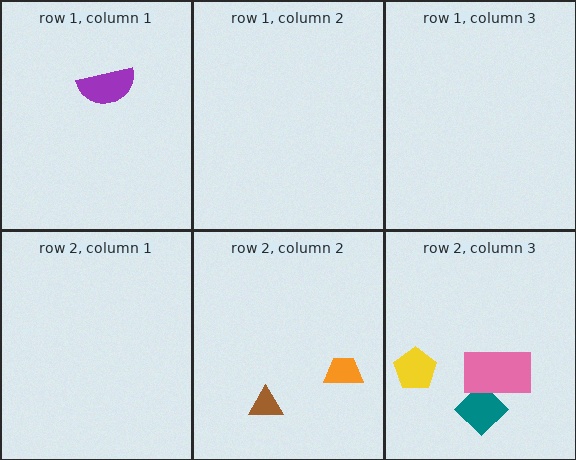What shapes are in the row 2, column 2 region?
The brown triangle, the orange trapezoid.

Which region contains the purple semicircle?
The row 1, column 1 region.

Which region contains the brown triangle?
The row 2, column 2 region.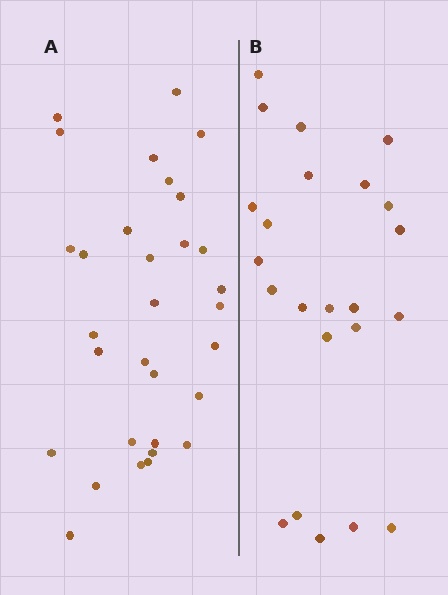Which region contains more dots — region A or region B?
Region A (the left region) has more dots.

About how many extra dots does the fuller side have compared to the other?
Region A has roughly 8 or so more dots than region B.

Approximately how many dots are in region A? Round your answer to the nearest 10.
About 30 dots. (The exact count is 31, which rounds to 30.)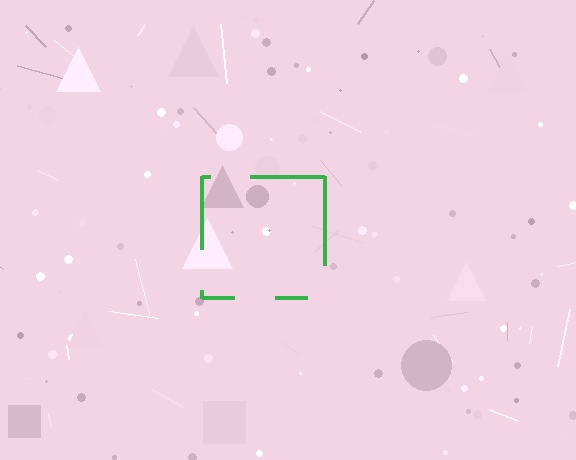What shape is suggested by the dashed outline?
The dashed outline suggests a square.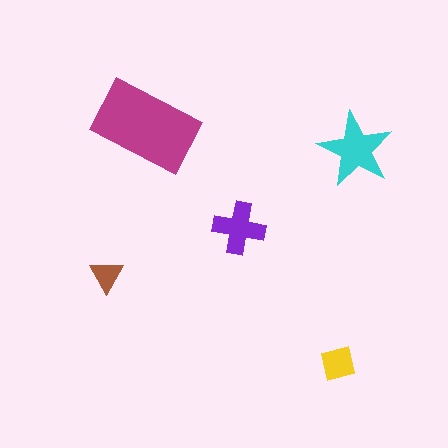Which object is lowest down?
The yellow square is bottommost.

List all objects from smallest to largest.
The brown triangle, the yellow square, the purple cross, the cyan star, the magenta rectangle.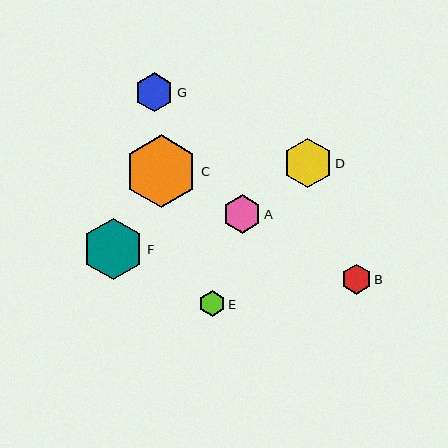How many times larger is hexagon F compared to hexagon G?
Hexagon F is approximately 1.6 times the size of hexagon G.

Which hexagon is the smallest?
Hexagon E is the smallest with a size of approximately 26 pixels.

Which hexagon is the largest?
Hexagon C is the largest with a size of approximately 73 pixels.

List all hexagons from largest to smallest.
From largest to smallest: C, F, D, G, A, B, E.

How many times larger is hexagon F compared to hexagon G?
Hexagon F is approximately 1.6 times the size of hexagon G.